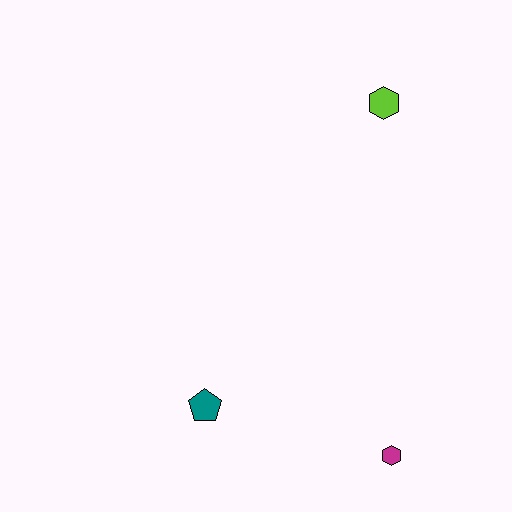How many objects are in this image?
There are 3 objects.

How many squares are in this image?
There are no squares.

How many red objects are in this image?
There are no red objects.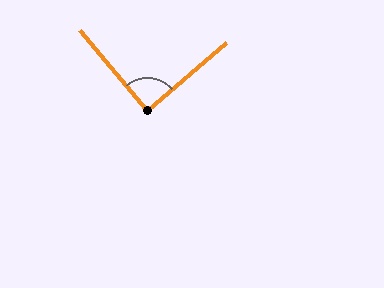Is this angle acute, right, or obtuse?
It is approximately a right angle.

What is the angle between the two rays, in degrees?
Approximately 89 degrees.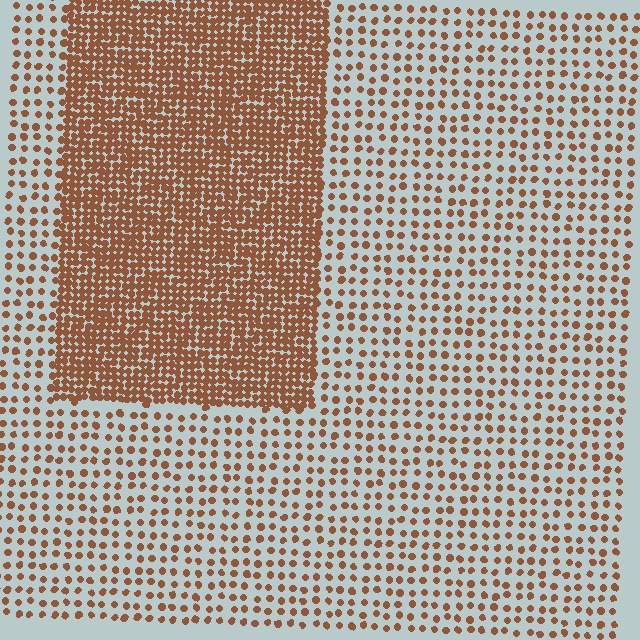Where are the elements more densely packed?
The elements are more densely packed inside the rectangle boundary.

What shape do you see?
I see a rectangle.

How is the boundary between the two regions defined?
The boundary is defined by a change in element density (approximately 2.8x ratio). All elements are the same color, size, and shape.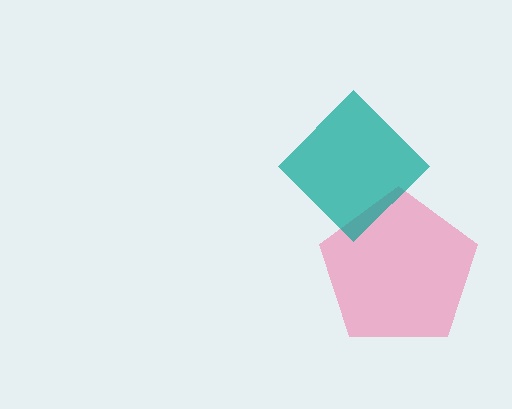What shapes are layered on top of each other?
The layered shapes are: a pink pentagon, a teal diamond.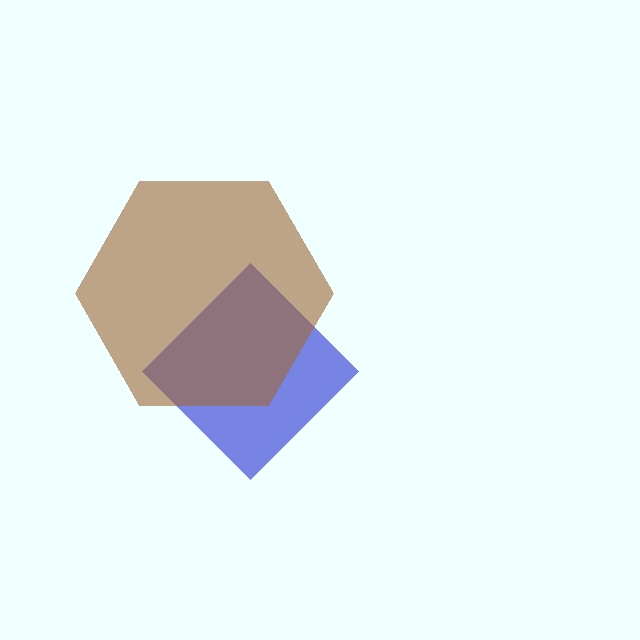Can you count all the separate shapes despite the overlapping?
Yes, there are 2 separate shapes.